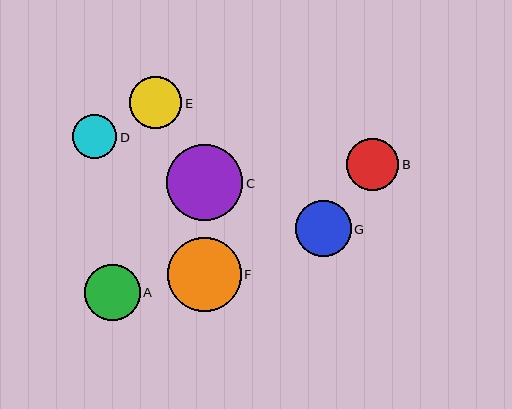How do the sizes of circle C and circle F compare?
Circle C and circle F are approximately the same size.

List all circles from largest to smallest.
From largest to smallest: C, F, A, G, B, E, D.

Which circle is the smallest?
Circle D is the smallest with a size of approximately 44 pixels.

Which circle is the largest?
Circle C is the largest with a size of approximately 77 pixels.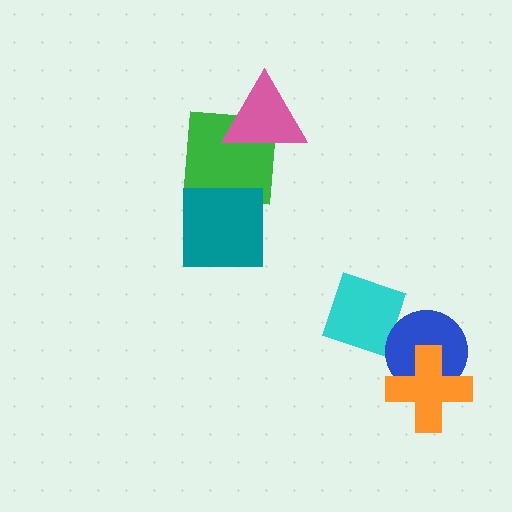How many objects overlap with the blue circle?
2 objects overlap with the blue circle.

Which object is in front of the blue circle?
The orange cross is in front of the blue circle.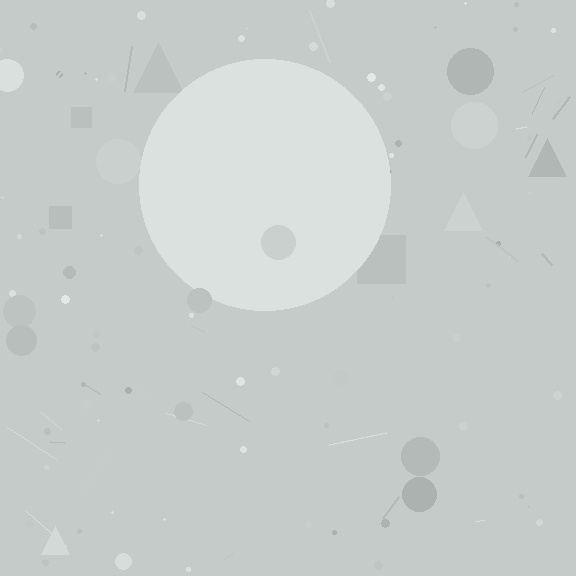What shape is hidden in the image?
A circle is hidden in the image.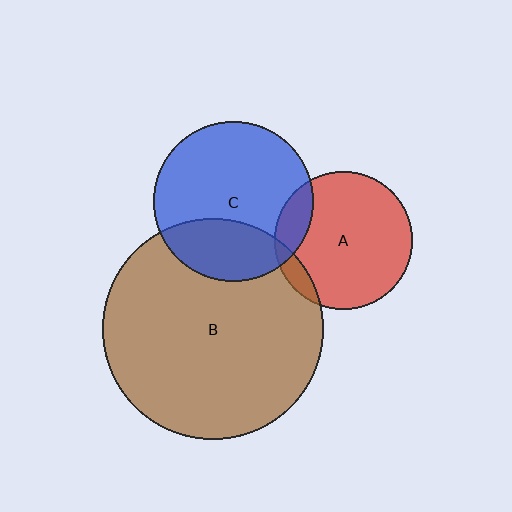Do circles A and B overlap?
Yes.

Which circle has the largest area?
Circle B (brown).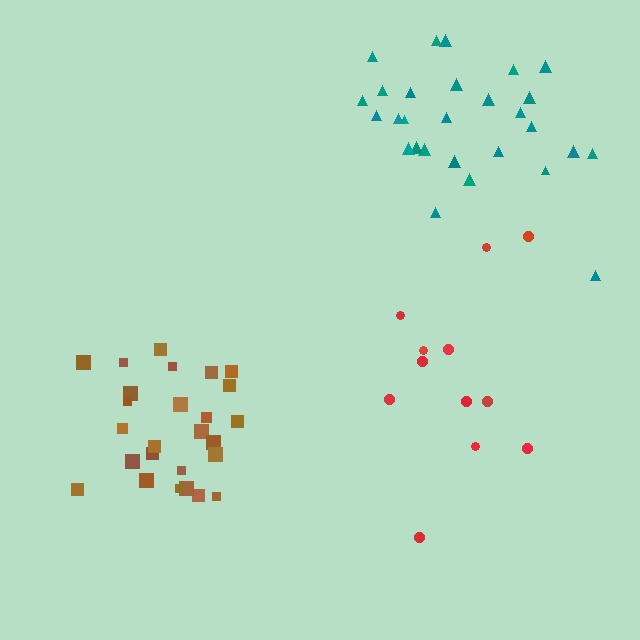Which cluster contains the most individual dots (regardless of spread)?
Teal (28).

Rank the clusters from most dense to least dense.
brown, teal, red.